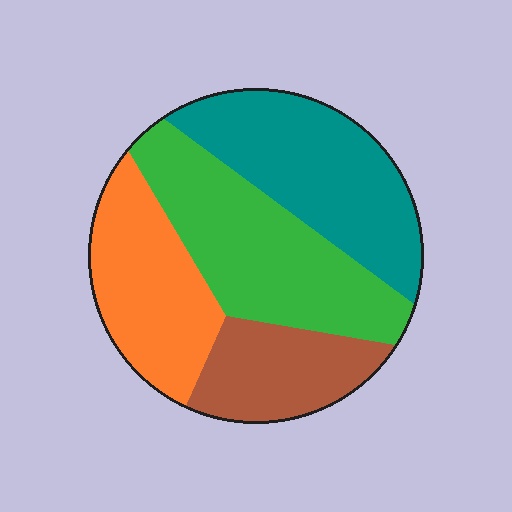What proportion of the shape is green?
Green covers about 30% of the shape.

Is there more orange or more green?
Green.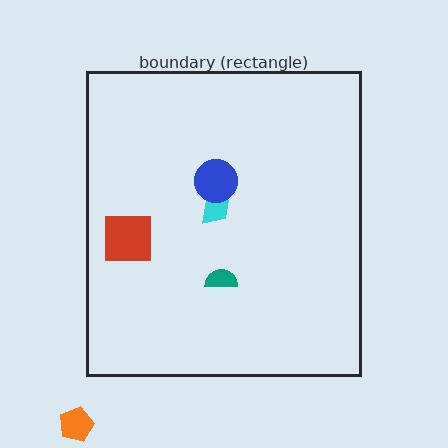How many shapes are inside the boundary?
4 inside, 1 outside.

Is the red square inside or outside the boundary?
Inside.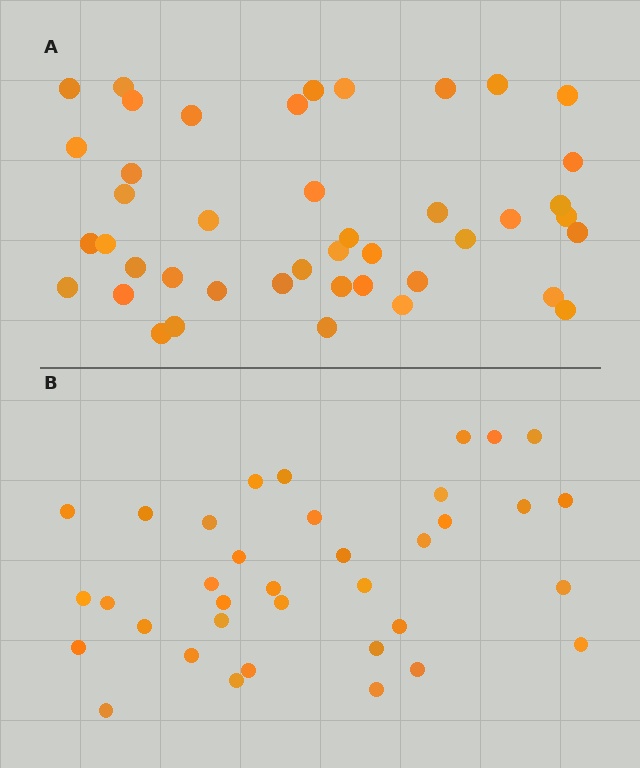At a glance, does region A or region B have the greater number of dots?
Region A (the top region) has more dots.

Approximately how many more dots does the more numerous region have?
Region A has roughly 8 or so more dots than region B.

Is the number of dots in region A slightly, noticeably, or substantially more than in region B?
Region A has only slightly more — the two regions are fairly close. The ratio is roughly 1.2 to 1.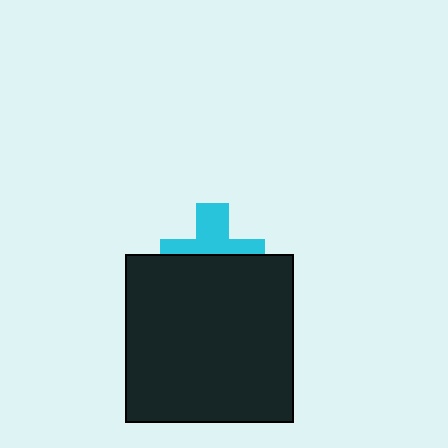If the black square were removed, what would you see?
You would see the complete cyan cross.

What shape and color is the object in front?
The object in front is a black square.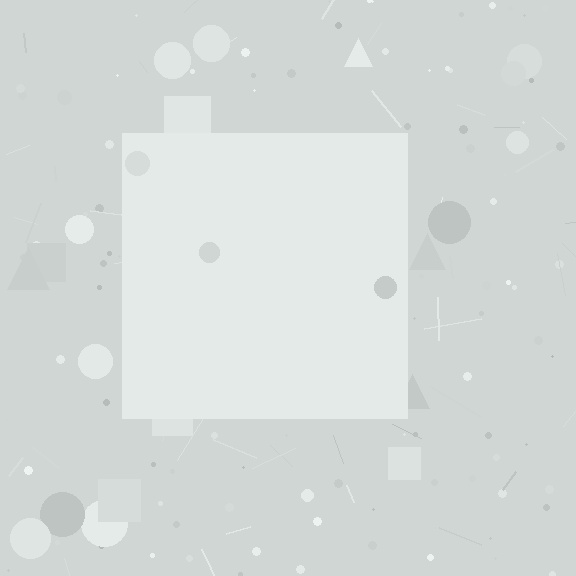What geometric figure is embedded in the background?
A square is embedded in the background.